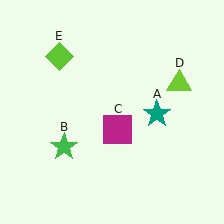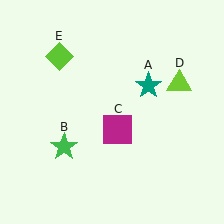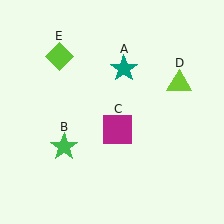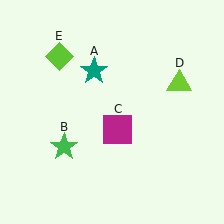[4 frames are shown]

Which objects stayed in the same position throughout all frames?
Green star (object B) and magenta square (object C) and lime triangle (object D) and lime diamond (object E) remained stationary.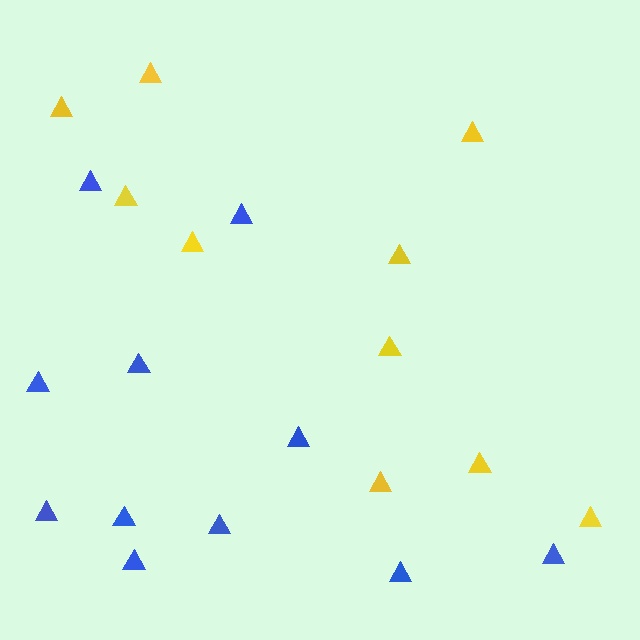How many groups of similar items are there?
There are 2 groups: one group of yellow triangles (10) and one group of blue triangles (11).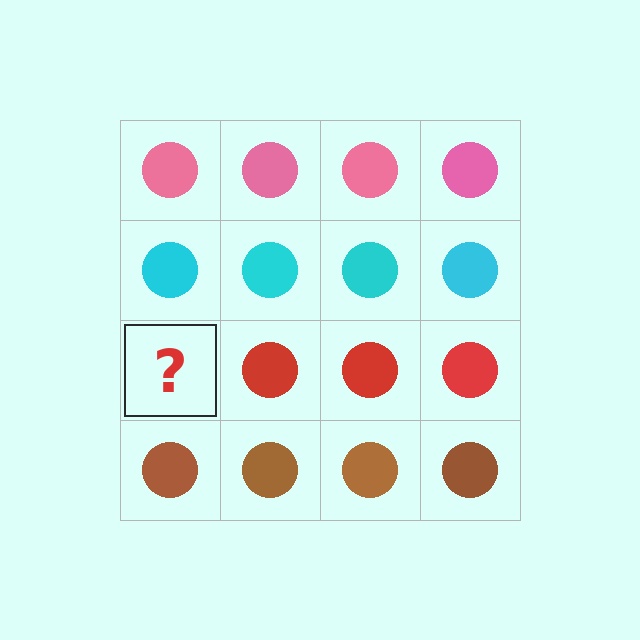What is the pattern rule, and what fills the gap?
The rule is that each row has a consistent color. The gap should be filled with a red circle.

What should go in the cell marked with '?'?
The missing cell should contain a red circle.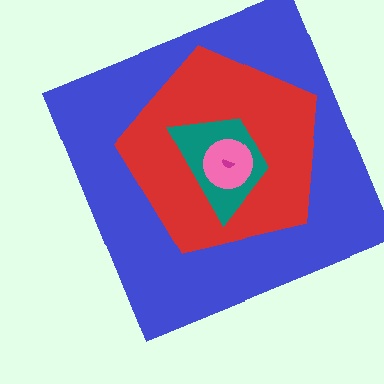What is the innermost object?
The magenta semicircle.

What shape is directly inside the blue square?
The red pentagon.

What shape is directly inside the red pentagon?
The teal trapezoid.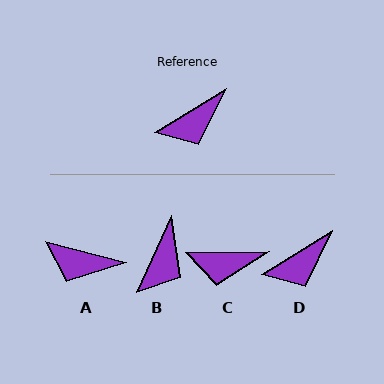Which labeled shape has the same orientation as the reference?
D.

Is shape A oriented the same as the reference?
No, it is off by about 47 degrees.